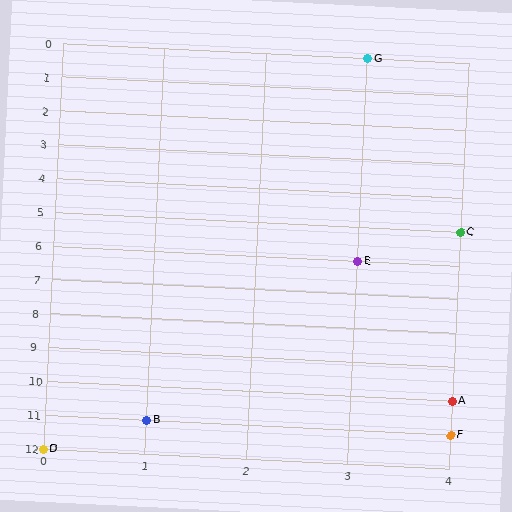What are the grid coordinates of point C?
Point C is at grid coordinates (4, 5).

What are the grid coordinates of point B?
Point B is at grid coordinates (1, 11).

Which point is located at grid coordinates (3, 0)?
Point G is at (3, 0).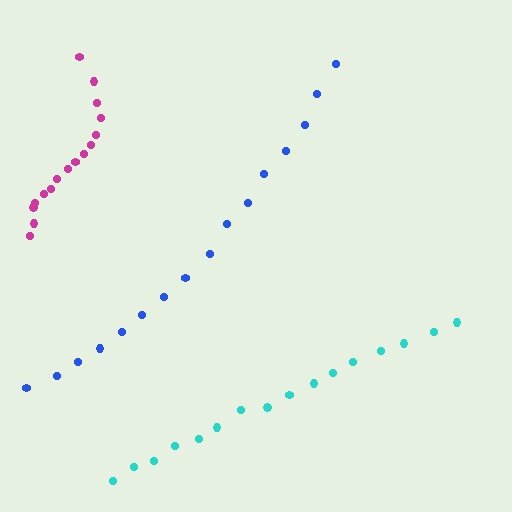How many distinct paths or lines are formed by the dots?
There are 3 distinct paths.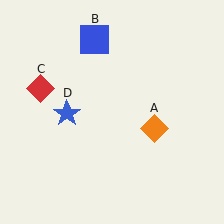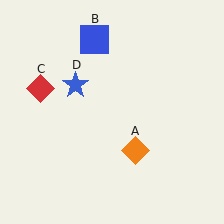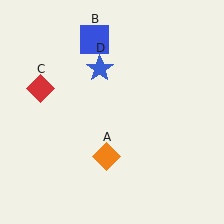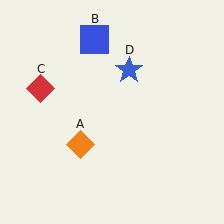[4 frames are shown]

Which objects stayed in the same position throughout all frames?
Blue square (object B) and red diamond (object C) remained stationary.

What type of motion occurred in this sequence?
The orange diamond (object A), blue star (object D) rotated clockwise around the center of the scene.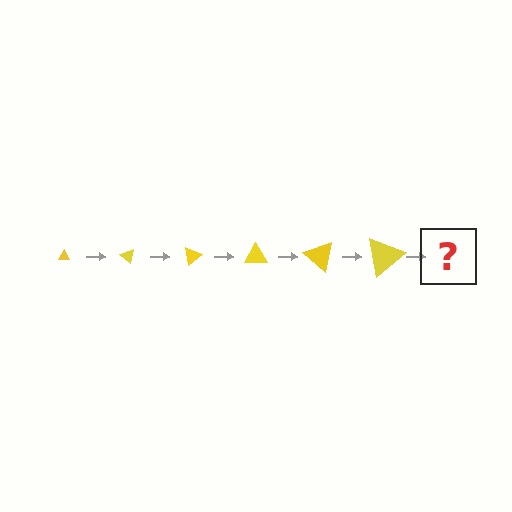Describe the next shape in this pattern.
It should be a triangle, larger than the previous one and rotated 240 degrees from the start.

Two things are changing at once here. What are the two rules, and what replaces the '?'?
The two rules are that the triangle grows larger each step and it rotates 40 degrees each step. The '?' should be a triangle, larger than the previous one and rotated 240 degrees from the start.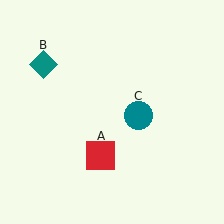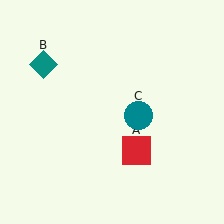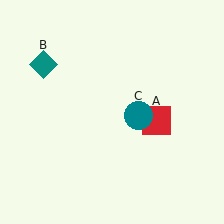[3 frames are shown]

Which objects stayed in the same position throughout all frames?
Teal diamond (object B) and teal circle (object C) remained stationary.